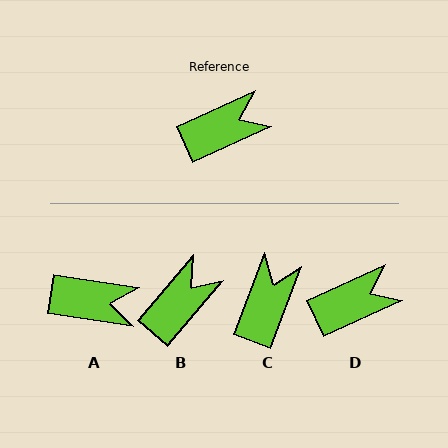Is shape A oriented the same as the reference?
No, it is off by about 34 degrees.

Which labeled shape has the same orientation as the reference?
D.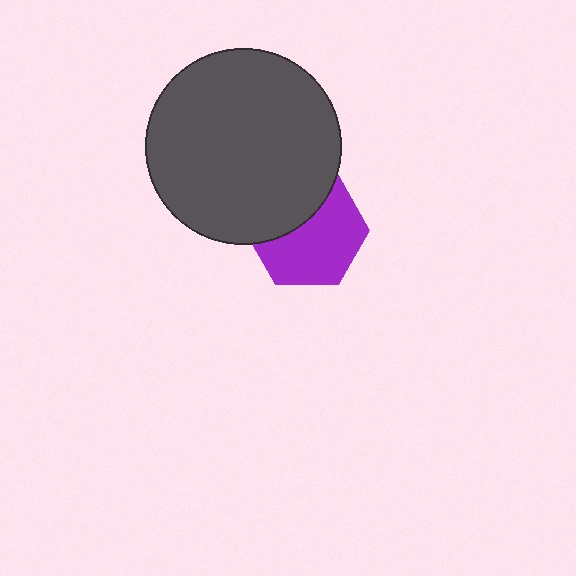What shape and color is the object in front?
The object in front is a dark gray circle.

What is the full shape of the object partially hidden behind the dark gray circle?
The partially hidden object is a purple hexagon.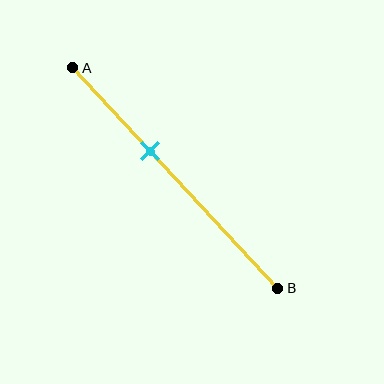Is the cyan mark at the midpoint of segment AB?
No, the mark is at about 40% from A, not at the 50% midpoint.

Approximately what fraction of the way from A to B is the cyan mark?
The cyan mark is approximately 40% of the way from A to B.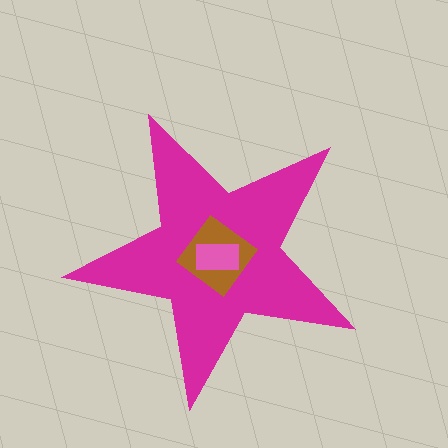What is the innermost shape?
The pink rectangle.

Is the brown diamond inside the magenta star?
Yes.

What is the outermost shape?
The magenta star.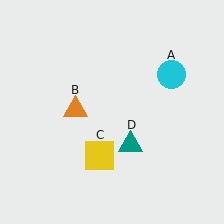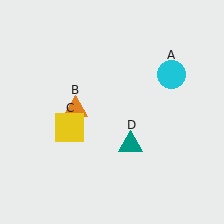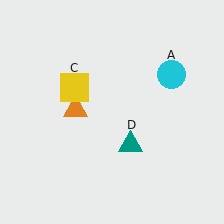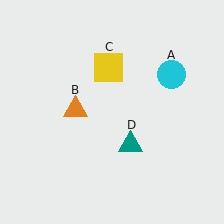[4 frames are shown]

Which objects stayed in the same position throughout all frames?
Cyan circle (object A) and orange triangle (object B) and teal triangle (object D) remained stationary.